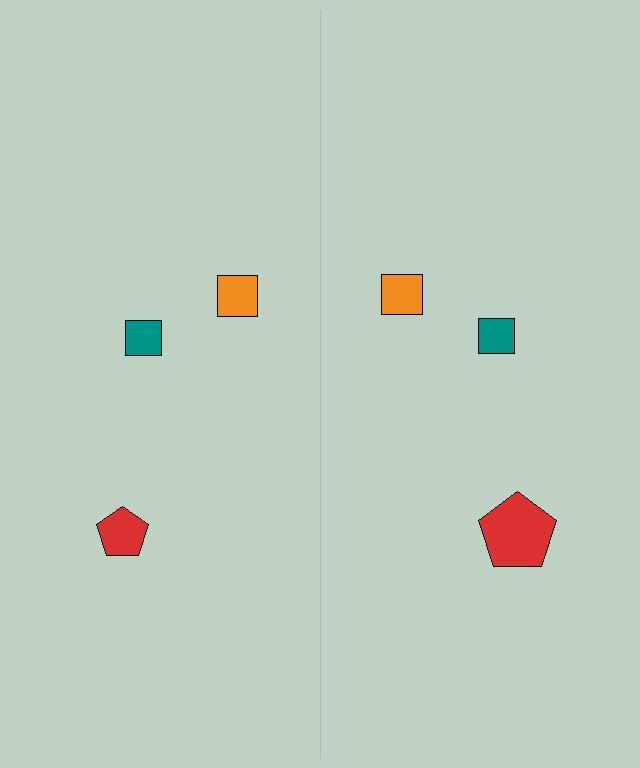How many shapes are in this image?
There are 6 shapes in this image.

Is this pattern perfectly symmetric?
No, the pattern is not perfectly symmetric. The red pentagon on the right side has a different size than its mirror counterpart.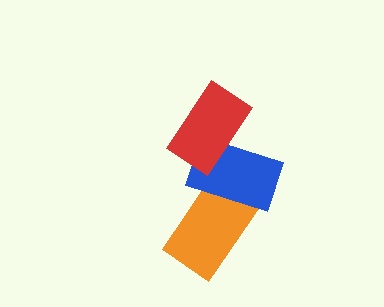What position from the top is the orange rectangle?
The orange rectangle is 3rd from the top.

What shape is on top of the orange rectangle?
The blue rectangle is on top of the orange rectangle.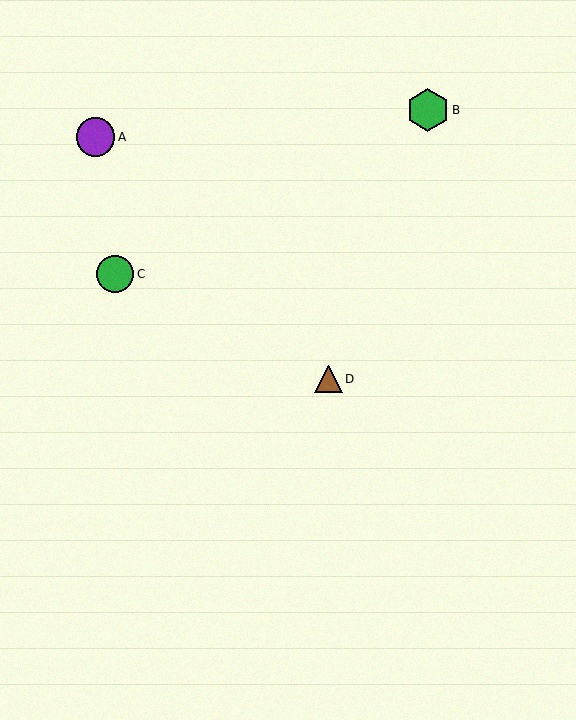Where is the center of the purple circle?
The center of the purple circle is at (96, 137).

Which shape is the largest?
The green hexagon (labeled B) is the largest.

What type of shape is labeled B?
Shape B is a green hexagon.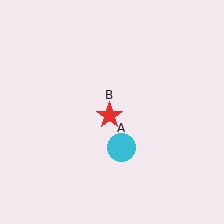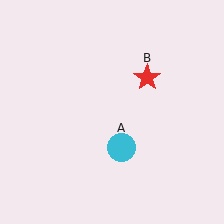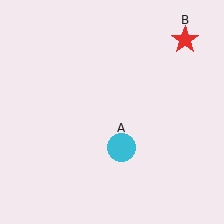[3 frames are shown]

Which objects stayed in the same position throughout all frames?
Cyan circle (object A) remained stationary.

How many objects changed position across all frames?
1 object changed position: red star (object B).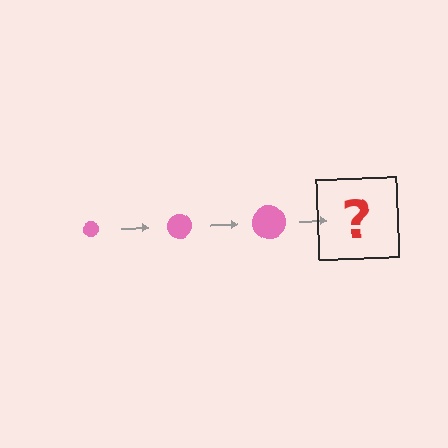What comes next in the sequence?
The next element should be a pink circle, larger than the previous one.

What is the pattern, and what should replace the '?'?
The pattern is that the circle gets progressively larger each step. The '?' should be a pink circle, larger than the previous one.